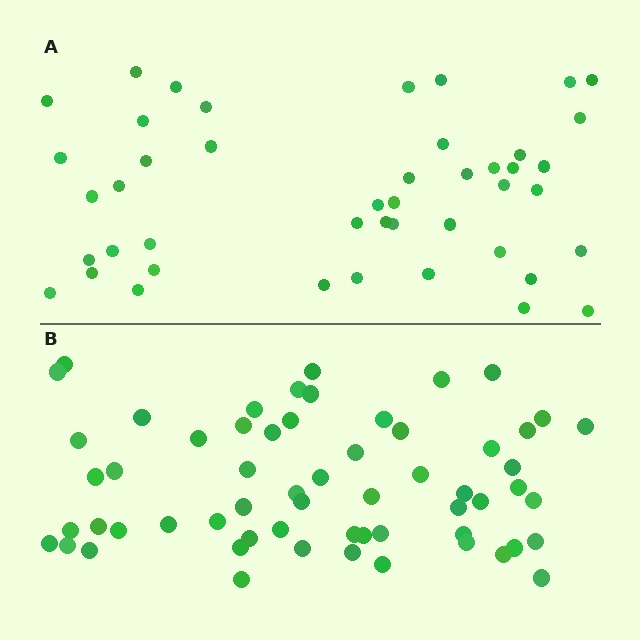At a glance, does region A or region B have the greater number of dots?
Region B (the bottom region) has more dots.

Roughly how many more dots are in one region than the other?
Region B has approximately 15 more dots than region A.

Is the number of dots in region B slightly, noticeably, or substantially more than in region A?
Region B has noticeably more, but not dramatically so. The ratio is roughly 1.3 to 1.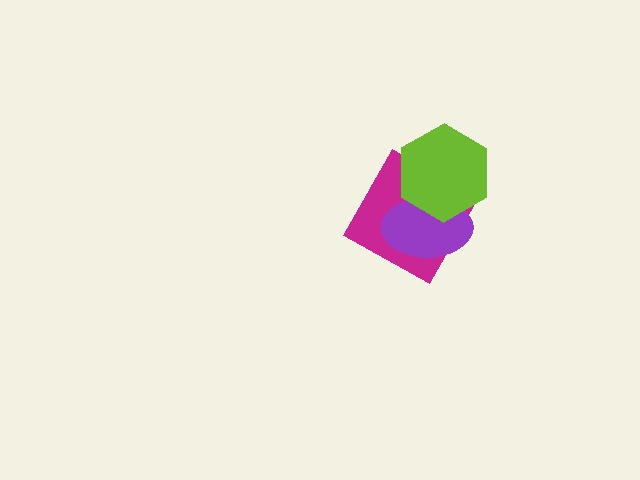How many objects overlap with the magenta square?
2 objects overlap with the magenta square.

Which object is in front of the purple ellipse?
The lime hexagon is in front of the purple ellipse.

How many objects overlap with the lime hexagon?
2 objects overlap with the lime hexagon.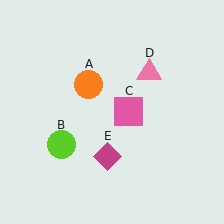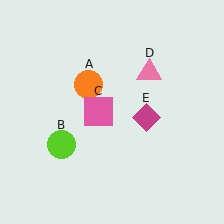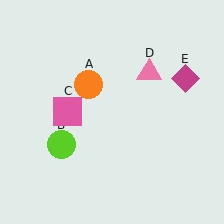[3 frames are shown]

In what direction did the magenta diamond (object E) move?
The magenta diamond (object E) moved up and to the right.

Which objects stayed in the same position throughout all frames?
Orange circle (object A) and lime circle (object B) and pink triangle (object D) remained stationary.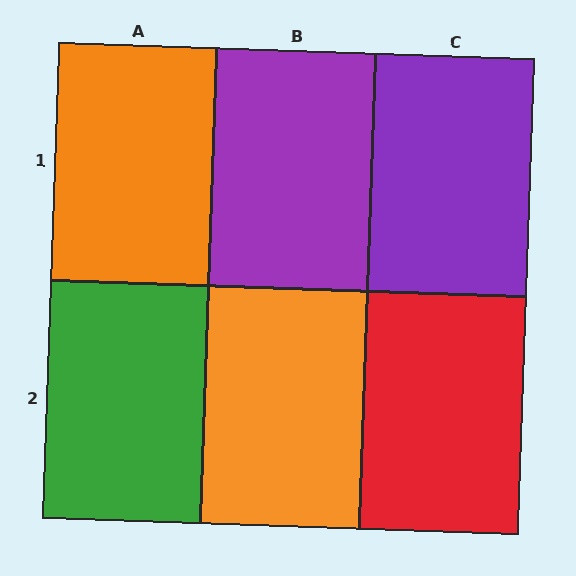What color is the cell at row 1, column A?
Orange.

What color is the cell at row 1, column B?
Purple.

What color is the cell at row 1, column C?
Purple.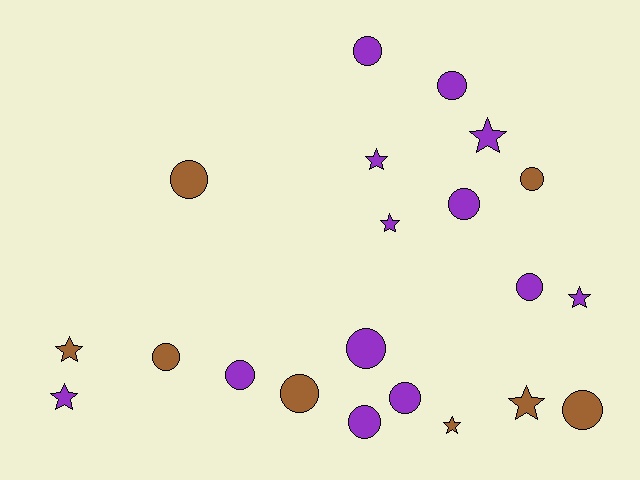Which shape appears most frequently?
Circle, with 13 objects.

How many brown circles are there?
There are 5 brown circles.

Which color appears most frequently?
Purple, with 13 objects.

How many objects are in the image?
There are 21 objects.